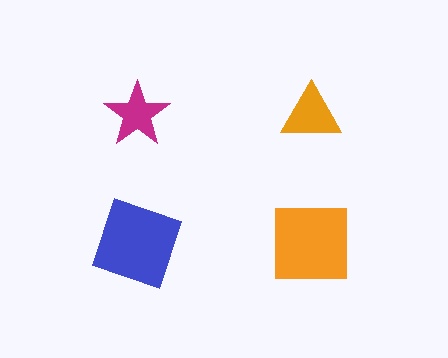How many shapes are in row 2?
2 shapes.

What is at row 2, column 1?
A blue square.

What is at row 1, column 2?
An orange triangle.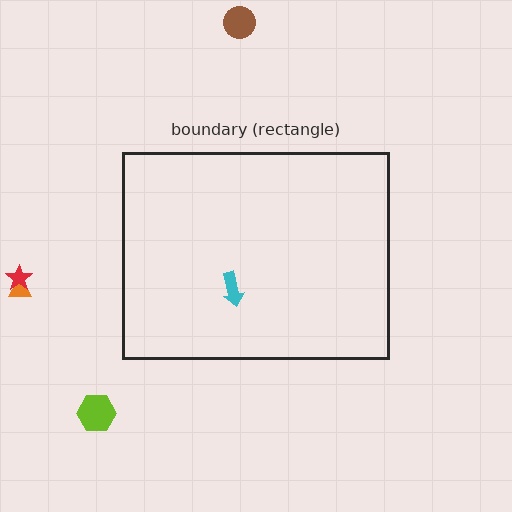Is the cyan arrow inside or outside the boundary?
Inside.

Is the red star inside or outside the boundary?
Outside.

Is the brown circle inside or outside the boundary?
Outside.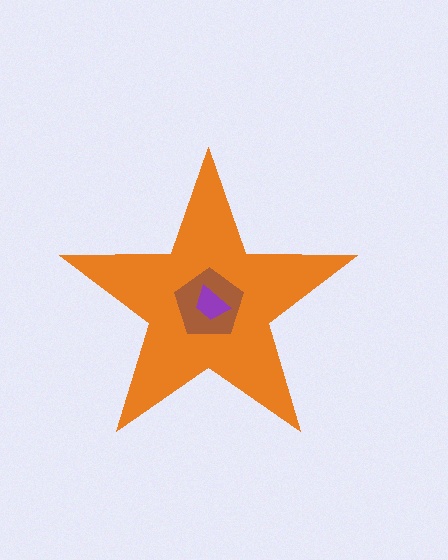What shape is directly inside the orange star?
The brown pentagon.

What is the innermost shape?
The purple trapezoid.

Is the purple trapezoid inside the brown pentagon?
Yes.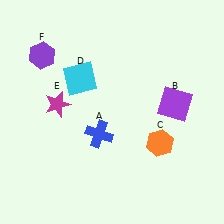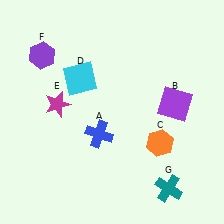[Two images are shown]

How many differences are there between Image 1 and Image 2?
There is 1 difference between the two images.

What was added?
A teal cross (G) was added in Image 2.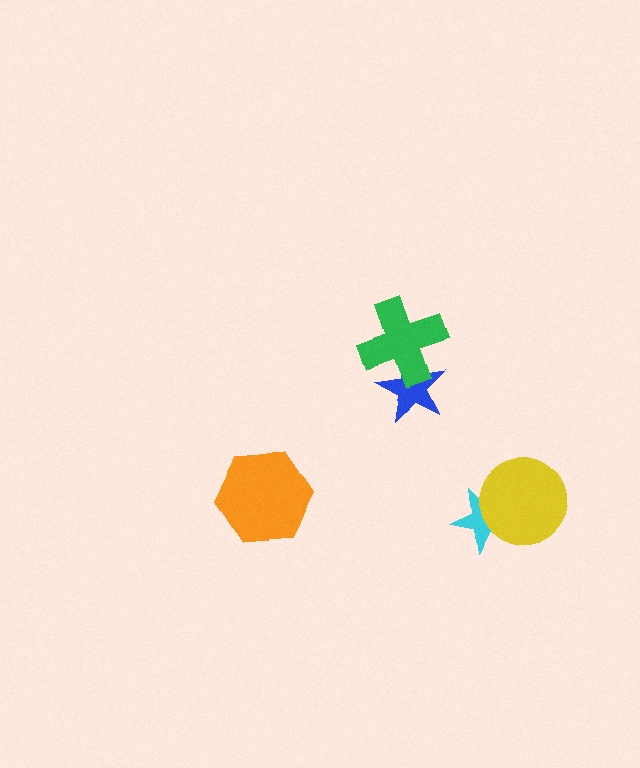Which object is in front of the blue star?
The green cross is in front of the blue star.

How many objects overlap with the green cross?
1 object overlaps with the green cross.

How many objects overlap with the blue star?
1 object overlaps with the blue star.